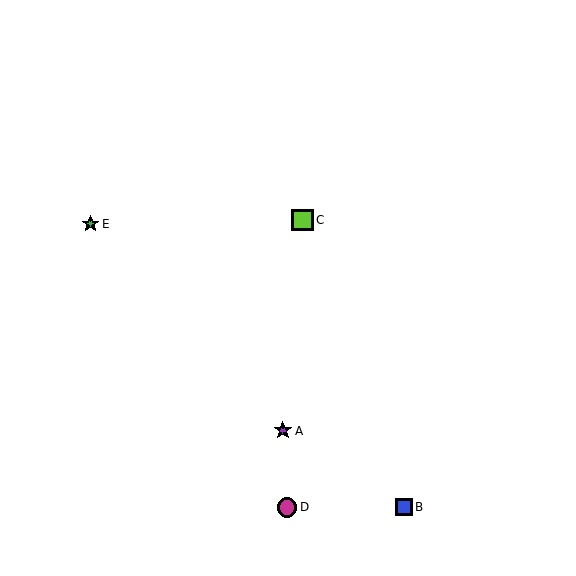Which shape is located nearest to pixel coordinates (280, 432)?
The purple star (labeled A) at (283, 431) is nearest to that location.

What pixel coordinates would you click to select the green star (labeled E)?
Click at (90, 224) to select the green star E.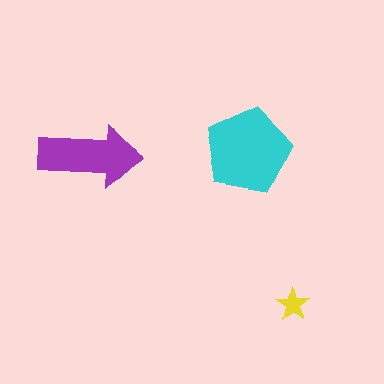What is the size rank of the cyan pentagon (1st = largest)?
1st.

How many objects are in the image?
There are 3 objects in the image.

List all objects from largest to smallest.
The cyan pentagon, the purple arrow, the yellow star.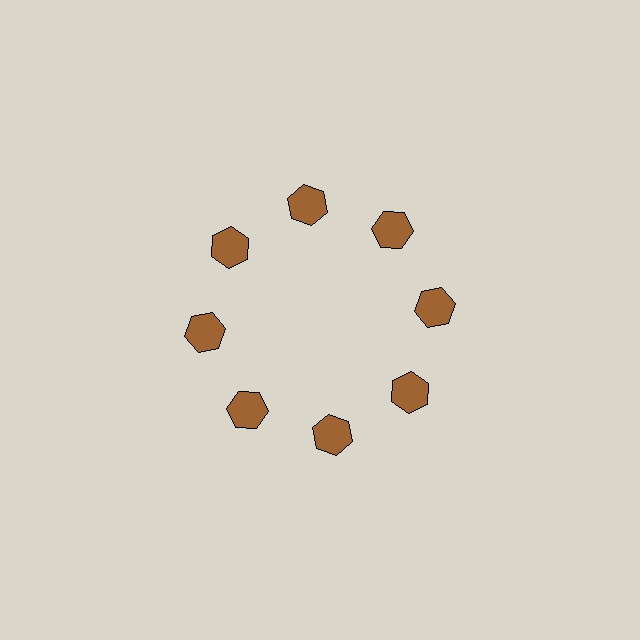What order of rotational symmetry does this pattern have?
This pattern has 8-fold rotational symmetry.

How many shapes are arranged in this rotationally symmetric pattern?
There are 8 shapes, arranged in 8 groups of 1.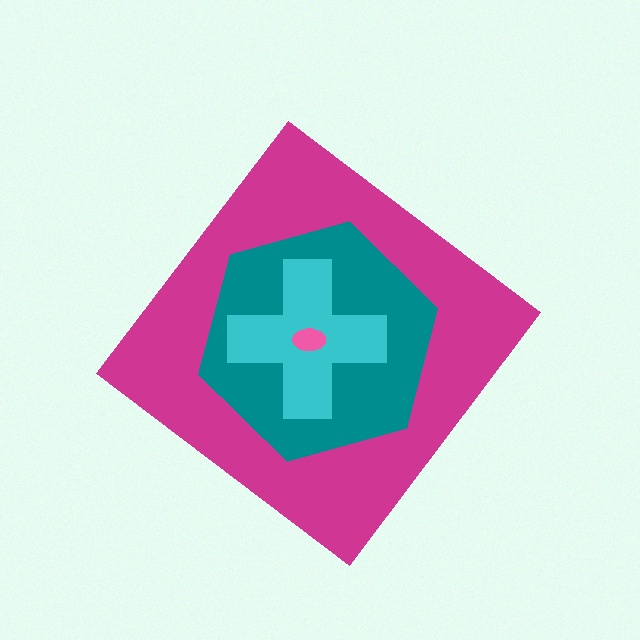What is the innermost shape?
The pink ellipse.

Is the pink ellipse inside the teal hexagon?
Yes.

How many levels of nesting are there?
4.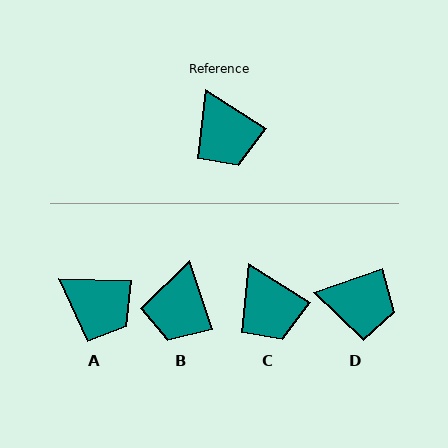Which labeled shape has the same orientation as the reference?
C.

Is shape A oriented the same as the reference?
No, it is off by about 31 degrees.